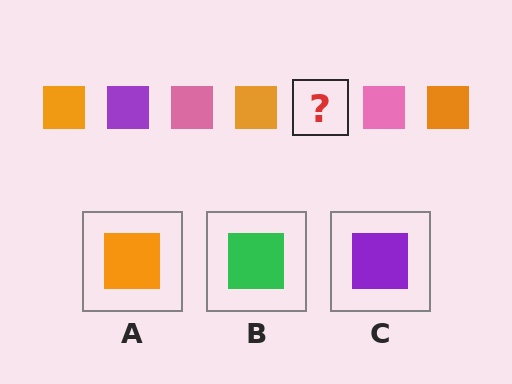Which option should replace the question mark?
Option C.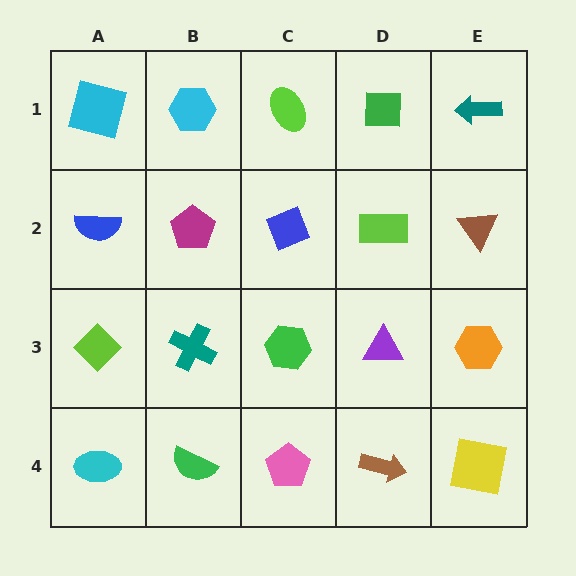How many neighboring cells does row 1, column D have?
3.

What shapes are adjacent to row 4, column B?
A teal cross (row 3, column B), a cyan ellipse (row 4, column A), a pink pentagon (row 4, column C).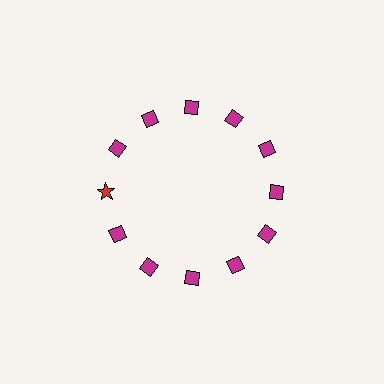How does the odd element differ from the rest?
It differs in both color (red instead of magenta) and shape (star instead of diamond).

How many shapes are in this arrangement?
There are 12 shapes arranged in a ring pattern.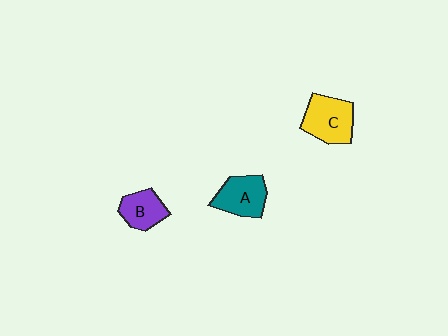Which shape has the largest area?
Shape C (yellow).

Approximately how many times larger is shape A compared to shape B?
Approximately 1.2 times.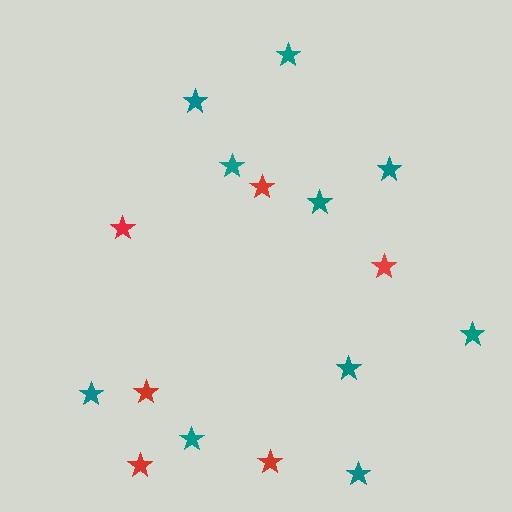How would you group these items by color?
There are 2 groups: one group of teal stars (10) and one group of red stars (6).